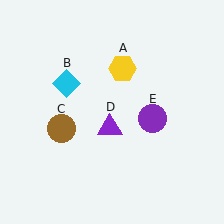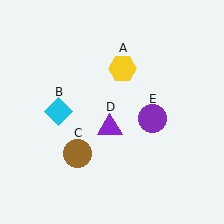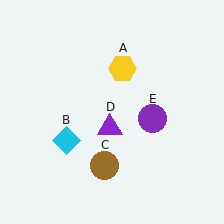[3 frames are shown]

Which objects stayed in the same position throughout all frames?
Yellow hexagon (object A) and purple triangle (object D) and purple circle (object E) remained stationary.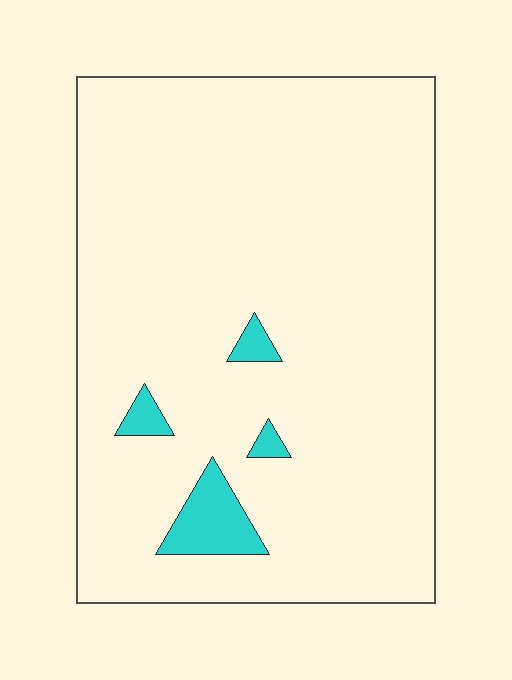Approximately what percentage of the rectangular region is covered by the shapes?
Approximately 5%.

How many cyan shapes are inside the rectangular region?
4.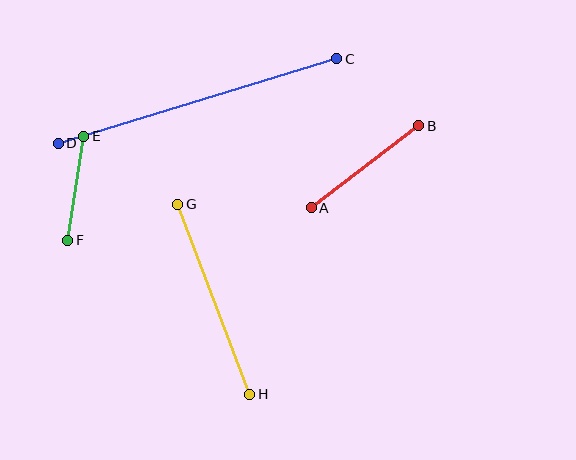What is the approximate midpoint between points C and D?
The midpoint is at approximately (198, 101) pixels.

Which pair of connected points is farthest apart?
Points C and D are farthest apart.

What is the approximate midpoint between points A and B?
The midpoint is at approximately (365, 167) pixels.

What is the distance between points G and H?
The distance is approximately 203 pixels.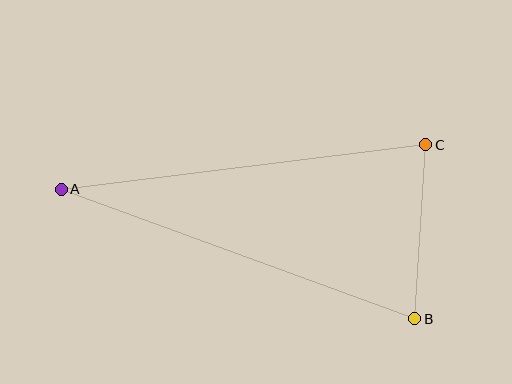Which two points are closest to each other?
Points B and C are closest to each other.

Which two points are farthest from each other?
Points A and B are farthest from each other.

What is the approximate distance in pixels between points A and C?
The distance between A and C is approximately 367 pixels.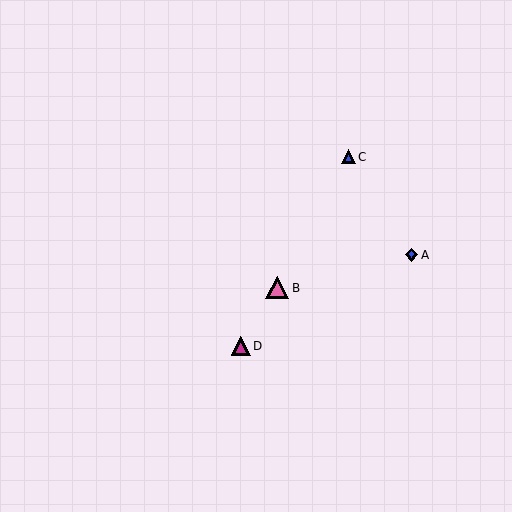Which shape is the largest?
The pink triangle (labeled B) is the largest.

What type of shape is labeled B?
Shape B is a pink triangle.